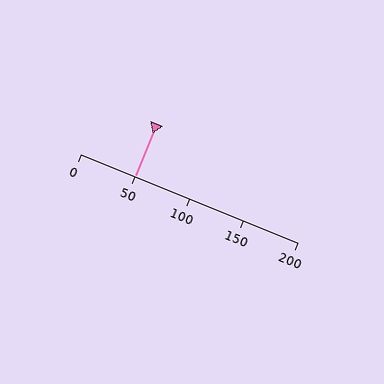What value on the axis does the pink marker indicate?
The marker indicates approximately 50.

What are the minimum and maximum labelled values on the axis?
The axis runs from 0 to 200.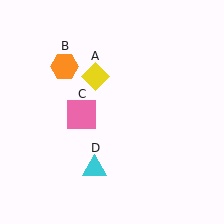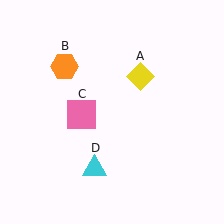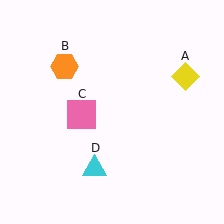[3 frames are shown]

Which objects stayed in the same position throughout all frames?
Orange hexagon (object B) and pink square (object C) and cyan triangle (object D) remained stationary.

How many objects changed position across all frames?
1 object changed position: yellow diamond (object A).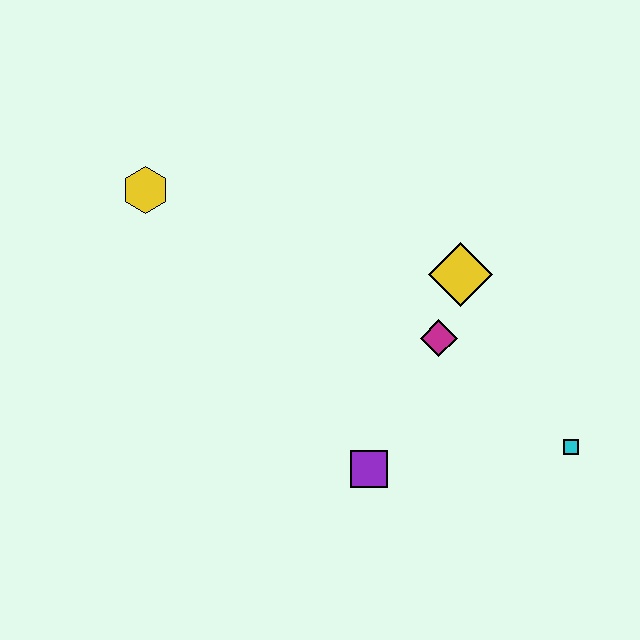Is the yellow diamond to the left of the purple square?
No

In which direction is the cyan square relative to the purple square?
The cyan square is to the right of the purple square.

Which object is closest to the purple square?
The magenta diamond is closest to the purple square.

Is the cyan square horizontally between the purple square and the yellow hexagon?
No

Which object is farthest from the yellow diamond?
The yellow hexagon is farthest from the yellow diamond.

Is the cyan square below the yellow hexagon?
Yes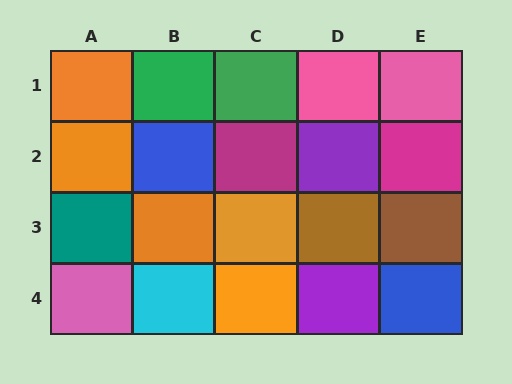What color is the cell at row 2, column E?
Magenta.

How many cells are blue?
2 cells are blue.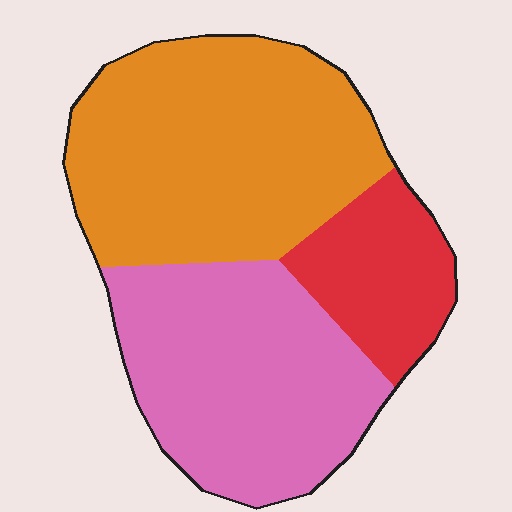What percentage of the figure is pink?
Pink covers about 40% of the figure.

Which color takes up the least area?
Red, at roughly 15%.